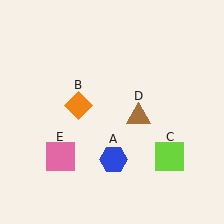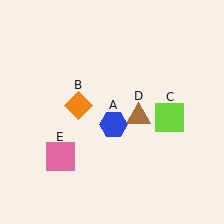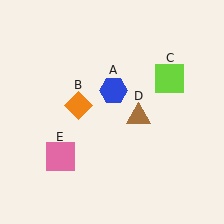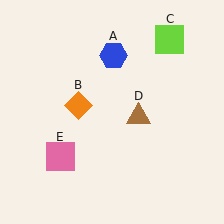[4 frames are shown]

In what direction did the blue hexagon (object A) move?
The blue hexagon (object A) moved up.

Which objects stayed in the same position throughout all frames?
Orange diamond (object B) and brown triangle (object D) and pink square (object E) remained stationary.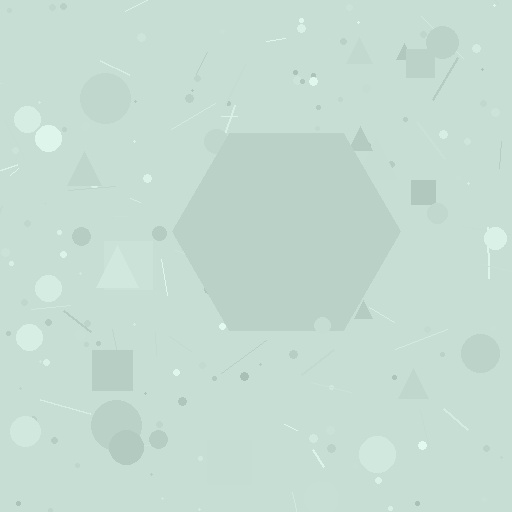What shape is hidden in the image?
A hexagon is hidden in the image.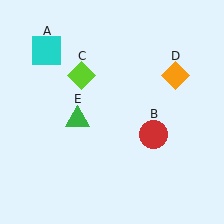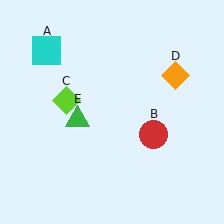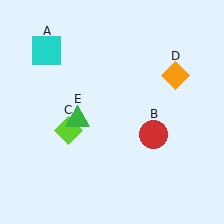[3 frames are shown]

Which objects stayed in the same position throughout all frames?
Cyan square (object A) and red circle (object B) and orange diamond (object D) and green triangle (object E) remained stationary.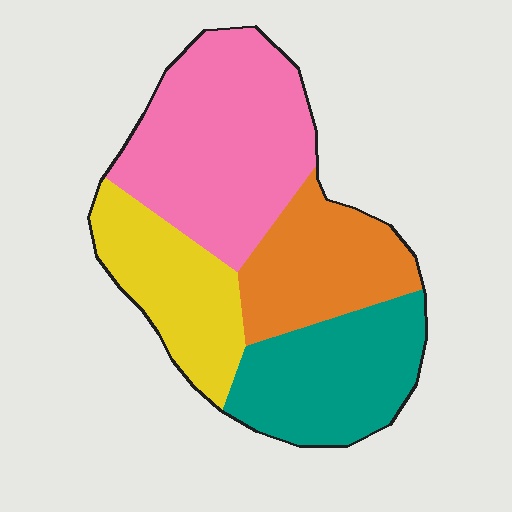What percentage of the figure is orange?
Orange takes up between a sixth and a third of the figure.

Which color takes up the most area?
Pink, at roughly 35%.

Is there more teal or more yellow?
Teal.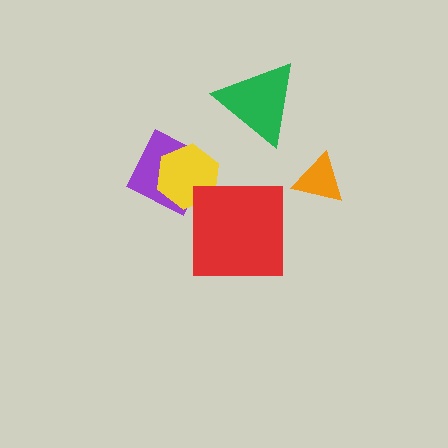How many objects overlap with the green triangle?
0 objects overlap with the green triangle.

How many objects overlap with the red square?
0 objects overlap with the red square.